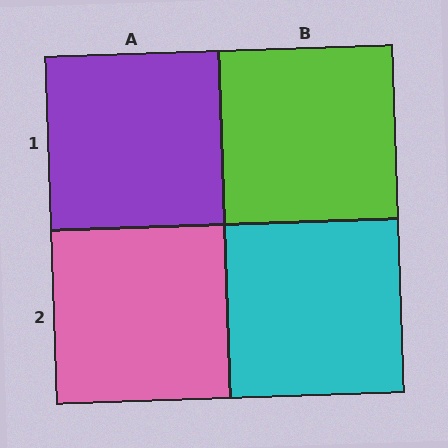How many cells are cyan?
1 cell is cyan.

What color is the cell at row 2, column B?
Cyan.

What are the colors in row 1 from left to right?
Purple, lime.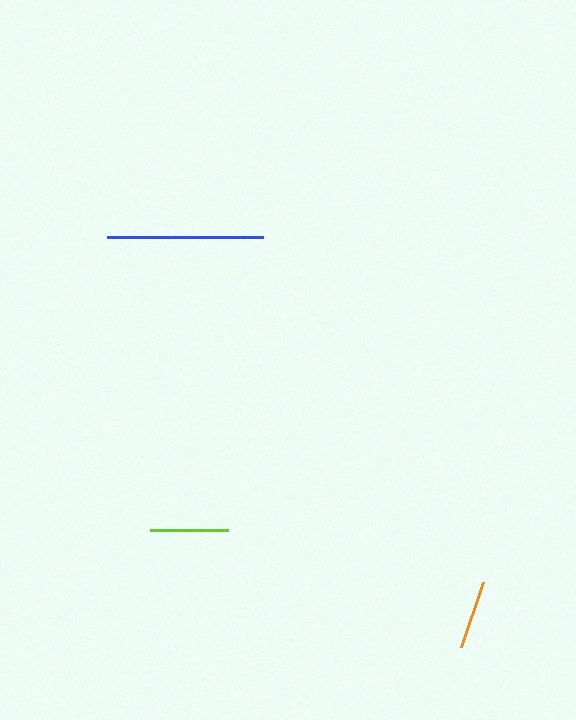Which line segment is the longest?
The blue line is the longest at approximately 156 pixels.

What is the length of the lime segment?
The lime segment is approximately 79 pixels long.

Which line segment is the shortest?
The orange line is the shortest at approximately 69 pixels.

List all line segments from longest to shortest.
From longest to shortest: blue, lime, orange.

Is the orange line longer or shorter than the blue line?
The blue line is longer than the orange line.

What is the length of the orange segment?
The orange segment is approximately 69 pixels long.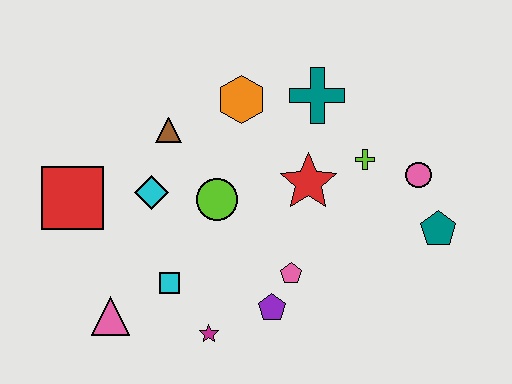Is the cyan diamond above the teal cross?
No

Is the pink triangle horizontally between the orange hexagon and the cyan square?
No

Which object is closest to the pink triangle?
The cyan square is closest to the pink triangle.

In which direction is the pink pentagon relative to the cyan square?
The pink pentagon is to the right of the cyan square.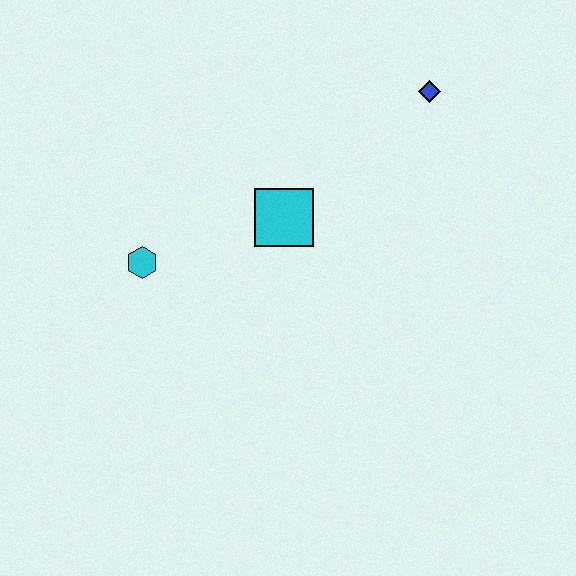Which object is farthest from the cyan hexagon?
The blue diamond is farthest from the cyan hexagon.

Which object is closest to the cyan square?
The cyan hexagon is closest to the cyan square.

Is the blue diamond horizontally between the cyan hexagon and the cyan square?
No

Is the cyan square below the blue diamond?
Yes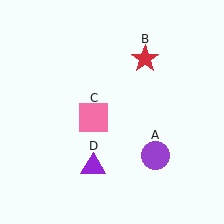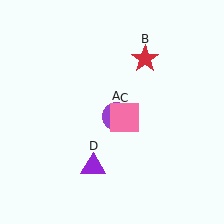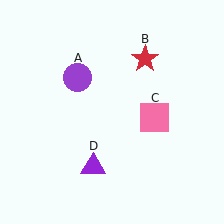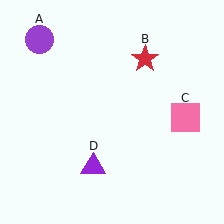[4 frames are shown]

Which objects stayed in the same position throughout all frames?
Red star (object B) and purple triangle (object D) remained stationary.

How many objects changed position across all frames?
2 objects changed position: purple circle (object A), pink square (object C).